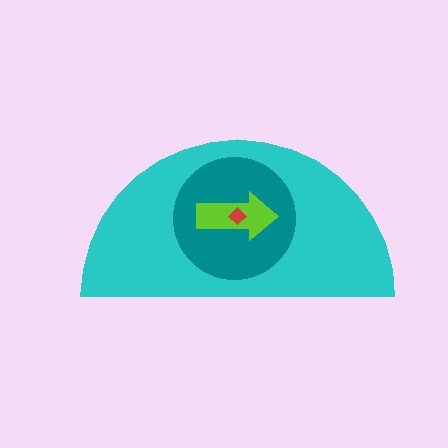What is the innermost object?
The red diamond.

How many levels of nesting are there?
4.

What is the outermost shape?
The cyan semicircle.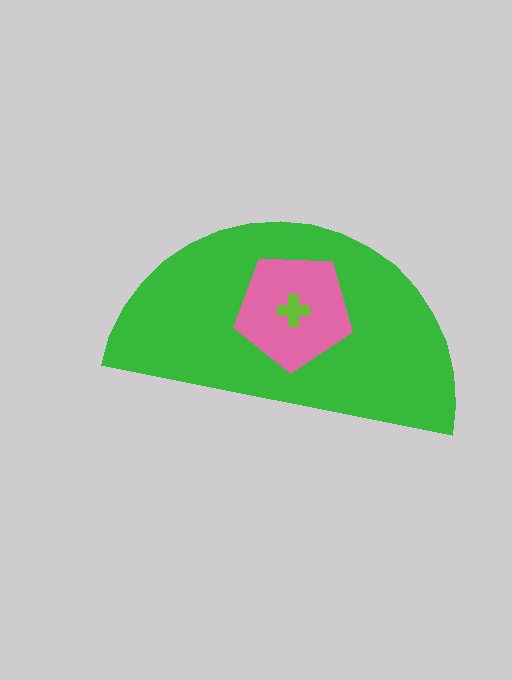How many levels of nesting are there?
3.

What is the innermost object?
The lime cross.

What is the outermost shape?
The green semicircle.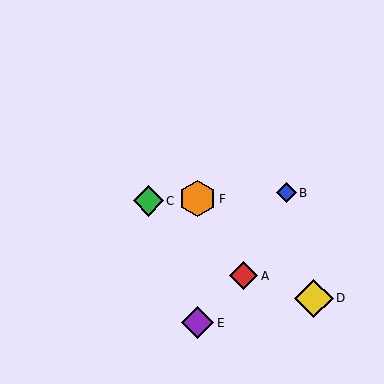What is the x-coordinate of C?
Object C is at x≈148.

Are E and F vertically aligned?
Yes, both are at x≈197.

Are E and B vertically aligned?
No, E is at x≈197 and B is at x≈286.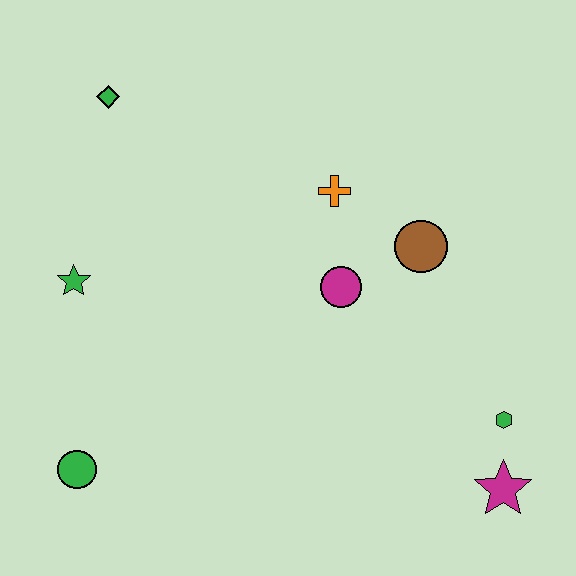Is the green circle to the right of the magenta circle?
No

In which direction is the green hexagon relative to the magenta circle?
The green hexagon is to the right of the magenta circle.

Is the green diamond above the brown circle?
Yes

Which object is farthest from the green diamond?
The magenta star is farthest from the green diamond.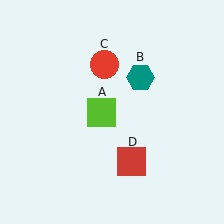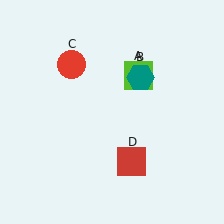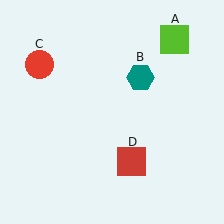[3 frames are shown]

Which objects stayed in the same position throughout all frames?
Teal hexagon (object B) and red square (object D) remained stationary.